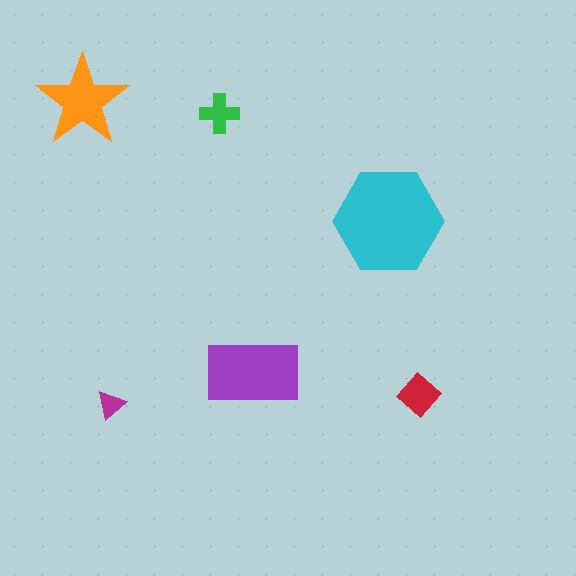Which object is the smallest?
The magenta triangle.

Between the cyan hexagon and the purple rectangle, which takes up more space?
The cyan hexagon.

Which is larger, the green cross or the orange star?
The orange star.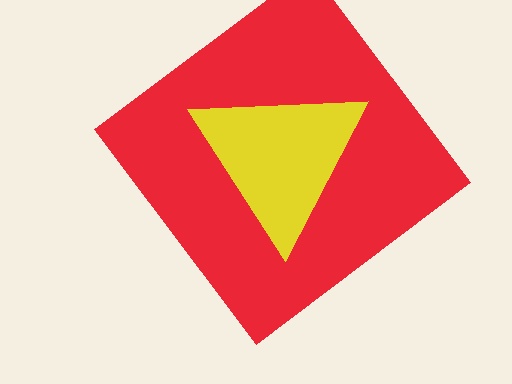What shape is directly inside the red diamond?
The yellow triangle.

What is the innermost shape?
The yellow triangle.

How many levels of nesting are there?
2.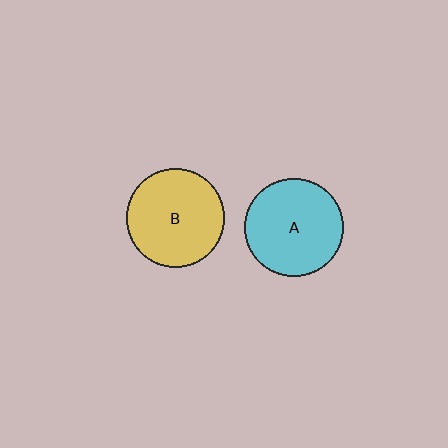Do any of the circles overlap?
No, none of the circles overlap.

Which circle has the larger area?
Circle B (yellow).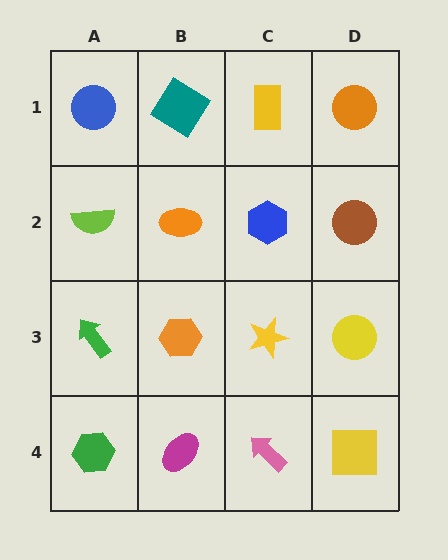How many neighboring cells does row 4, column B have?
3.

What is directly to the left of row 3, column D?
A yellow star.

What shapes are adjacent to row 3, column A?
A lime semicircle (row 2, column A), a green hexagon (row 4, column A), an orange hexagon (row 3, column B).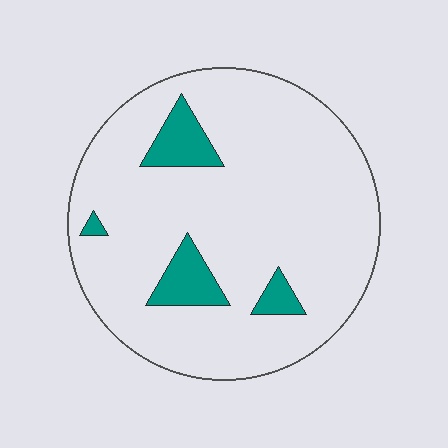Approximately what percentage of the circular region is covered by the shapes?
Approximately 10%.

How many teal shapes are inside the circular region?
4.